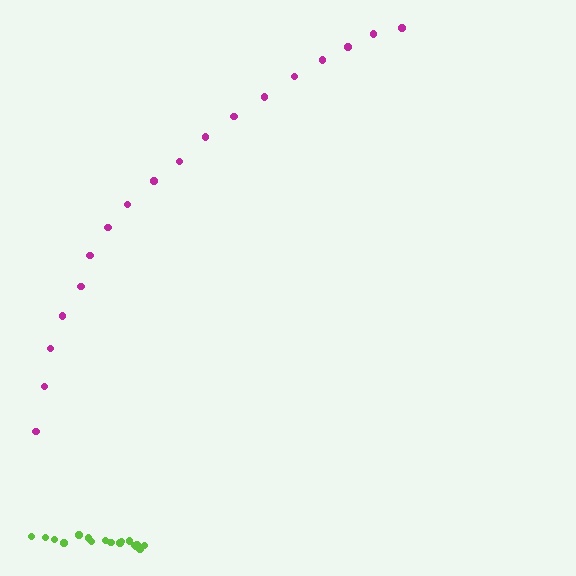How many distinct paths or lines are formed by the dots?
There are 2 distinct paths.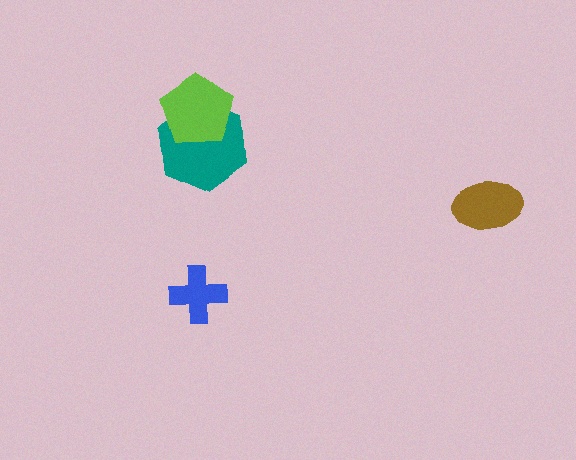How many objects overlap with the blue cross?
0 objects overlap with the blue cross.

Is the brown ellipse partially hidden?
No, no other shape covers it.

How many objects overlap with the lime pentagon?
1 object overlaps with the lime pentagon.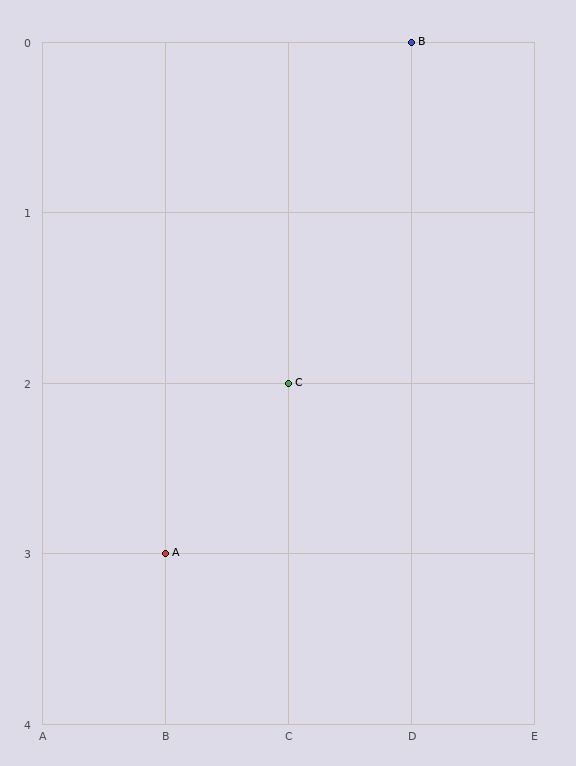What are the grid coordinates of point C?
Point C is at grid coordinates (C, 2).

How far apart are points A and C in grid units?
Points A and C are 1 column and 1 row apart (about 1.4 grid units diagonally).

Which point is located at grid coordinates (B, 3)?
Point A is at (B, 3).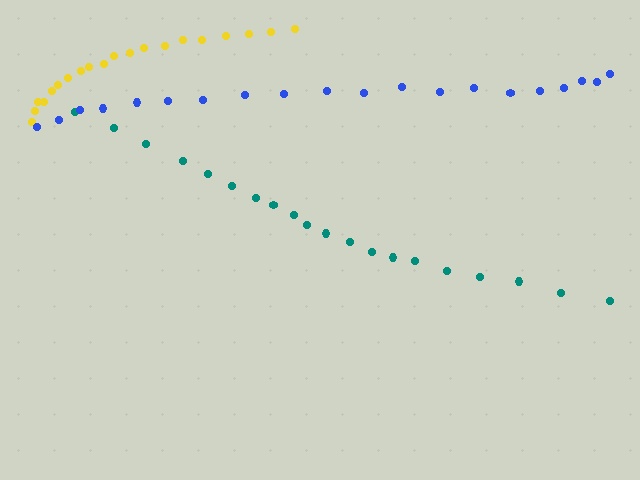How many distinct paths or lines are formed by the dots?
There are 3 distinct paths.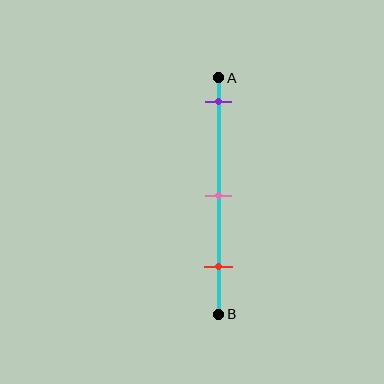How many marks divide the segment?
There are 3 marks dividing the segment.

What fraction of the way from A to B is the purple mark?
The purple mark is approximately 10% (0.1) of the way from A to B.